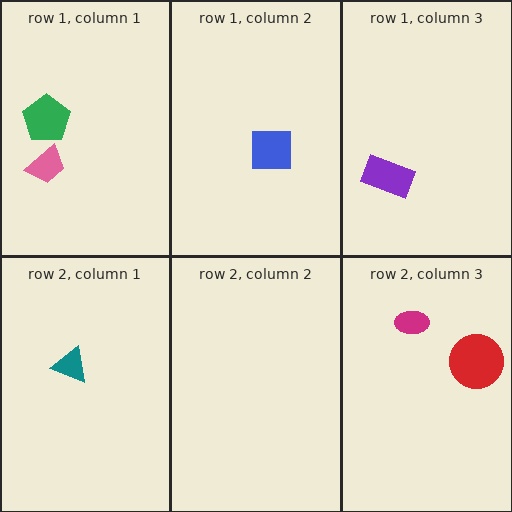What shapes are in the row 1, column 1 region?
The green pentagon, the pink trapezoid.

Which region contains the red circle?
The row 2, column 3 region.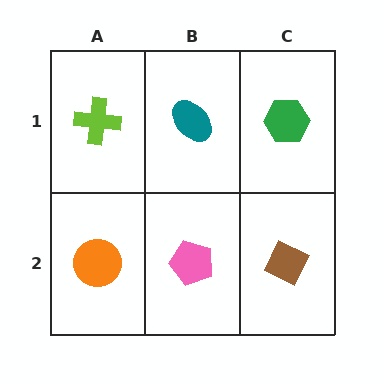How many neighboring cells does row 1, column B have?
3.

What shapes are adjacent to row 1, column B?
A pink pentagon (row 2, column B), a lime cross (row 1, column A), a green hexagon (row 1, column C).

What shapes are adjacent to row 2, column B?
A teal ellipse (row 1, column B), an orange circle (row 2, column A), a brown diamond (row 2, column C).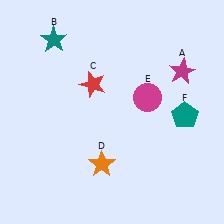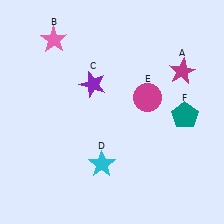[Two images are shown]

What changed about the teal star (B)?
In Image 1, B is teal. In Image 2, it changed to pink.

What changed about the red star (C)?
In Image 1, C is red. In Image 2, it changed to purple.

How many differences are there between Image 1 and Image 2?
There are 3 differences between the two images.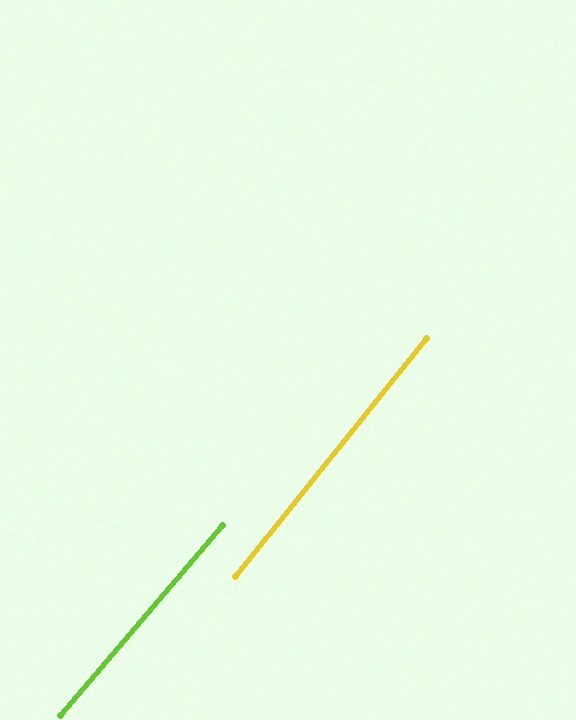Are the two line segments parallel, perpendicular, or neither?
Parallel — their directions differ by only 1.7°.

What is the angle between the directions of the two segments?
Approximately 2 degrees.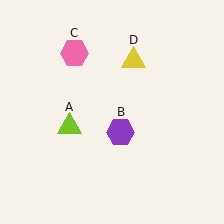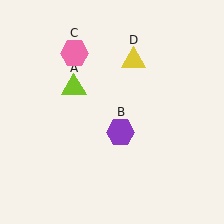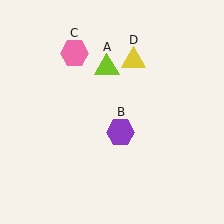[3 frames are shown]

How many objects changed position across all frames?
1 object changed position: lime triangle (object A).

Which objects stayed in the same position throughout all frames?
Purple hexagon (object B) and pink hexagon (object C) and yellow triangle (object D) remained stationary.